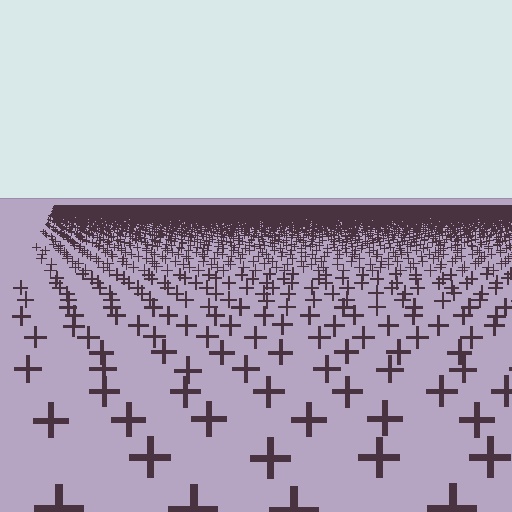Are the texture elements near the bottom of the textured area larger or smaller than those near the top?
Larger. Near the bottom, elements are closer to the viewer and appear at a bigger on-screen size.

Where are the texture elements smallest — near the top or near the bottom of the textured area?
Near the top.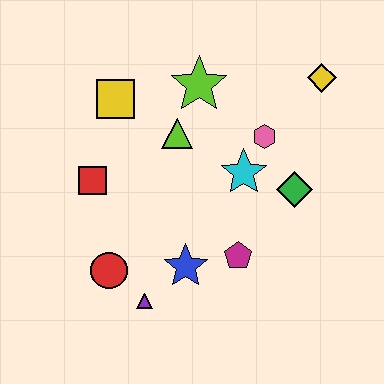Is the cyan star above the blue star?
Yes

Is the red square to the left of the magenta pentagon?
Yes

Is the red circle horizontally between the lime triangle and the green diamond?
No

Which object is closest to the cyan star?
The pink hexagon is closest to the cyan star.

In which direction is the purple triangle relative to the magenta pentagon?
The purple triangle is to the left of the magenta pentagon.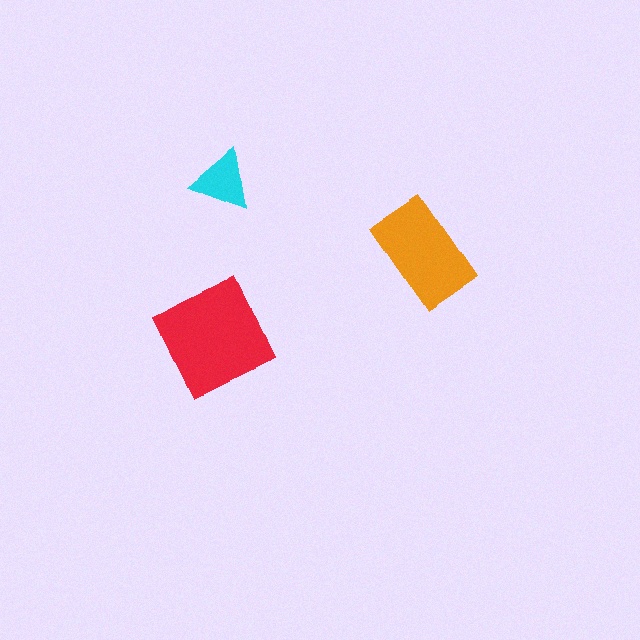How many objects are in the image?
There are 3 objects in the image.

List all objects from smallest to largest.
The cyan triangle, the orange rectangle, the red square.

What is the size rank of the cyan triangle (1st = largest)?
3rd.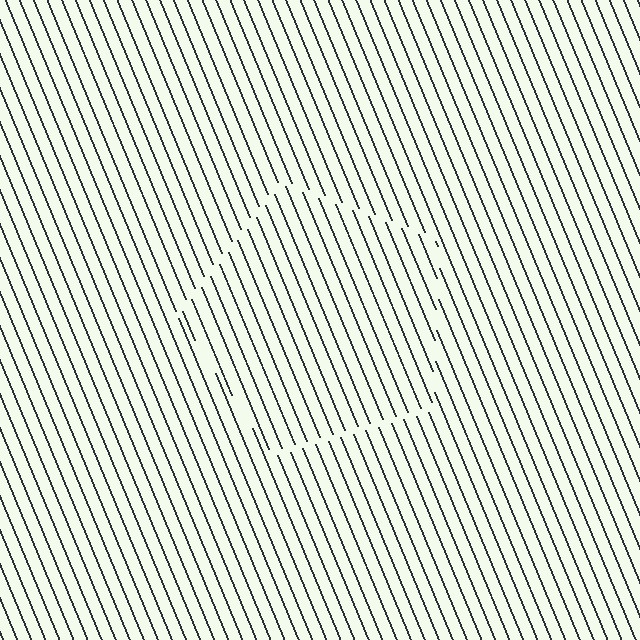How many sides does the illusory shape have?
5 sides — the line-ends trace a pentagon.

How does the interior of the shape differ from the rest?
The interior of the shape contains the same grating, shifted by half a period — the contour is defined by the phase discontinuity where line-ends from the inner and outer gratings abut.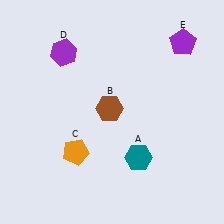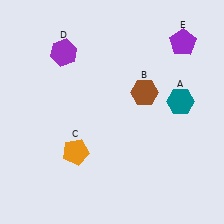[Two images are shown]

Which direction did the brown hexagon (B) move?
The brown hexagon (B) moved right.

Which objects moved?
The objects that moved are: the teal hexagon (A), the brown hexagon (B).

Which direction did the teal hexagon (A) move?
The teal hexagon (A) moved up.